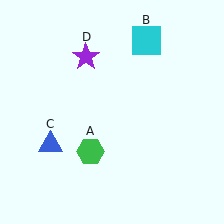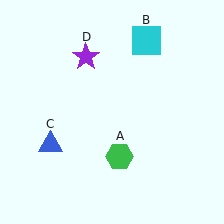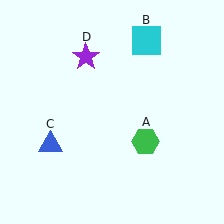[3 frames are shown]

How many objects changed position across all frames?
1 object changed position: green hexagon (object A).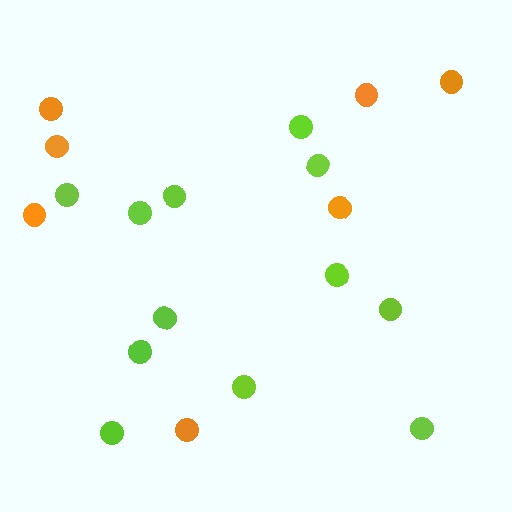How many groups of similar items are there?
There are 2 groups: one group of lime circles (12) and one group of orange circles (7).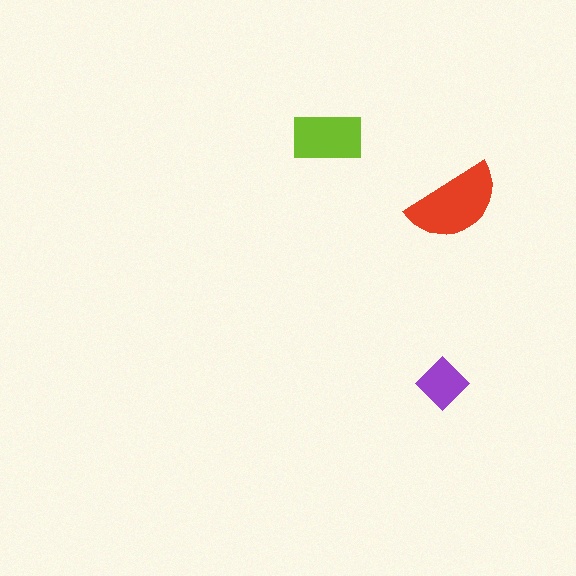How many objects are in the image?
There are 3 objects in the image.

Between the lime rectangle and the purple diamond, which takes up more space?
The lime rectangle.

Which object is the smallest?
The purple diamond.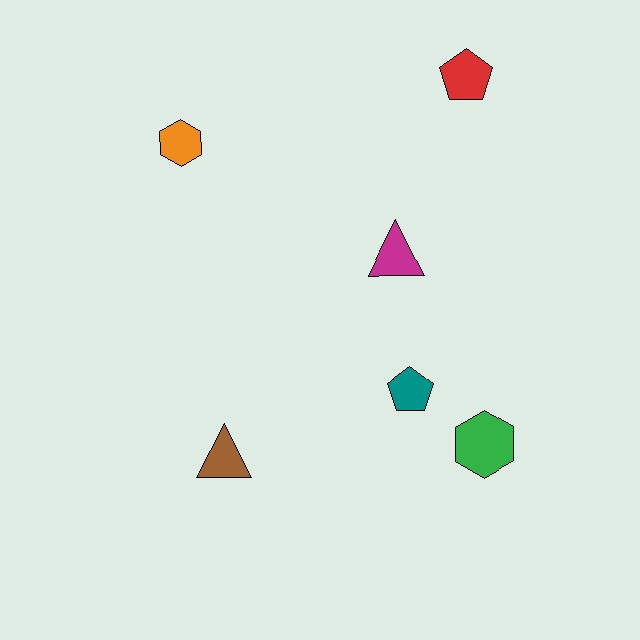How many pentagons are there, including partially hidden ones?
There are 2 pentagons.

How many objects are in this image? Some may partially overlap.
There are 6 objects.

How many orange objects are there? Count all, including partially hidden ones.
There is 1 orange object.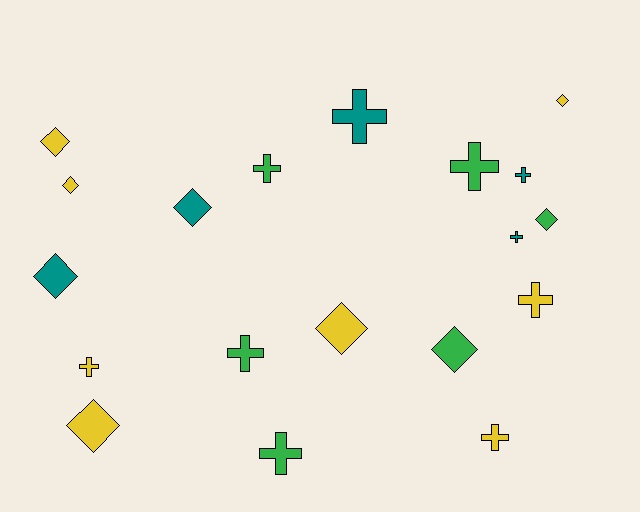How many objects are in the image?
There are 19 objects.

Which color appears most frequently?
Yellow, with 8 objects.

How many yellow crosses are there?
There are 3 yellow crosses.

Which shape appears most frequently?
Cross, with 10 objects.